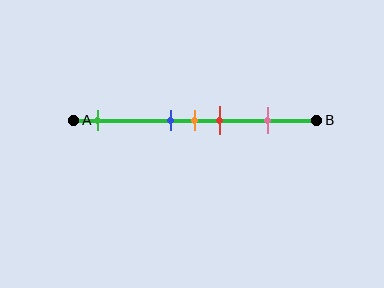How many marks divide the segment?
There are 5 marks dividing the segment.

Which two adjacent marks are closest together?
The blue and orange marks are the closest adjacent pair.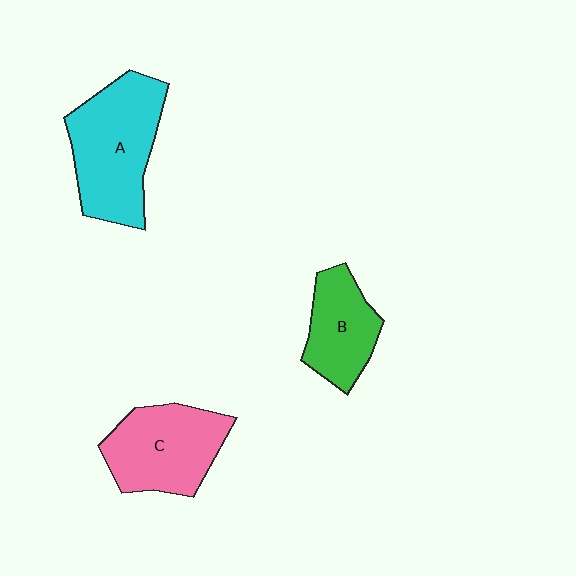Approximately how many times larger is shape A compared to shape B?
Approximately 1.6 times.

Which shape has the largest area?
Shape A (cyan).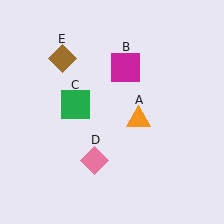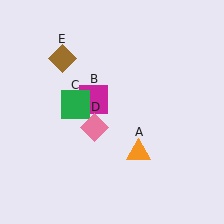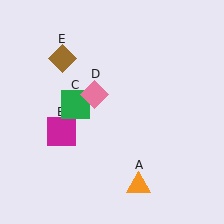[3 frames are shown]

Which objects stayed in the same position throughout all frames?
Green square (object C) and brown diamond (object E) remained stationary.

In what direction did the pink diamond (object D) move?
The pink diamond (object D) moved up.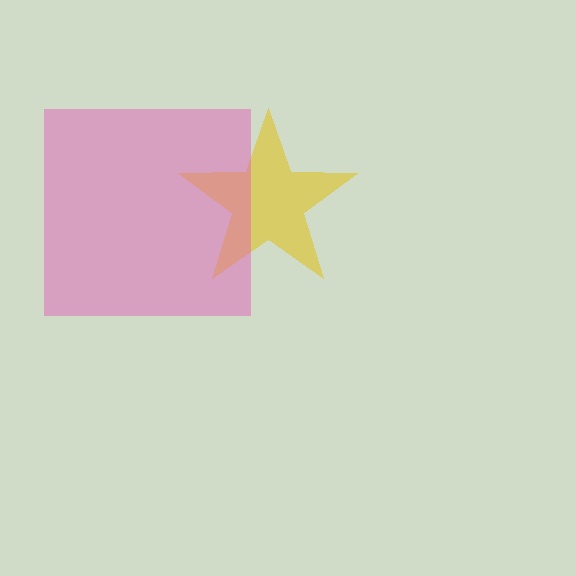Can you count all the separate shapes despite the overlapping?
Yes, there are 2 separate shapes.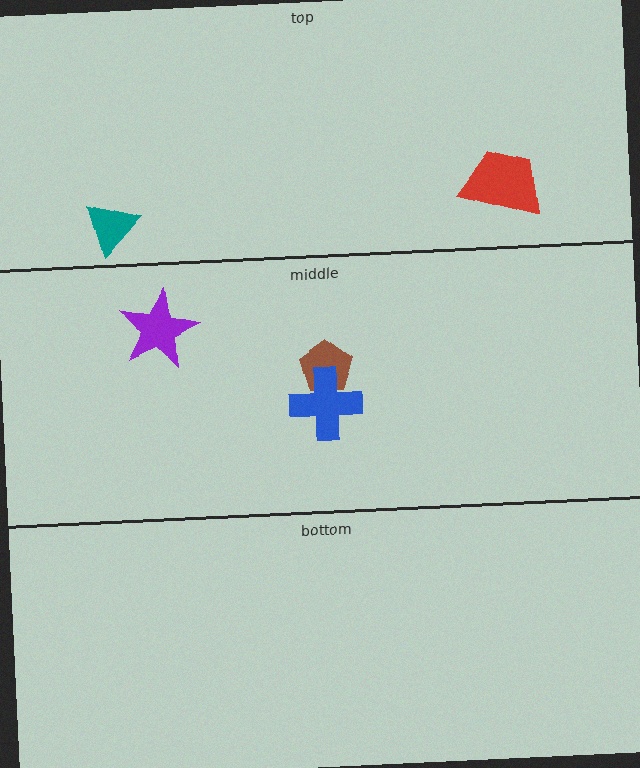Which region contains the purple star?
The middle region.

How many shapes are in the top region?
2.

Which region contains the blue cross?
The middle region.